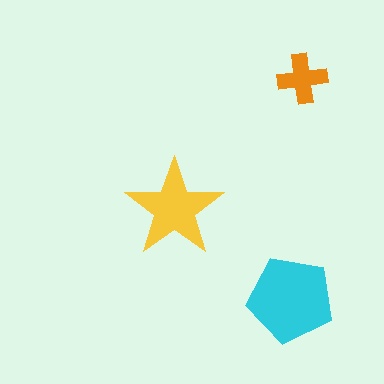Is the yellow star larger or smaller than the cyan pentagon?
Smaller.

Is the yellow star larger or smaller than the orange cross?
Larger.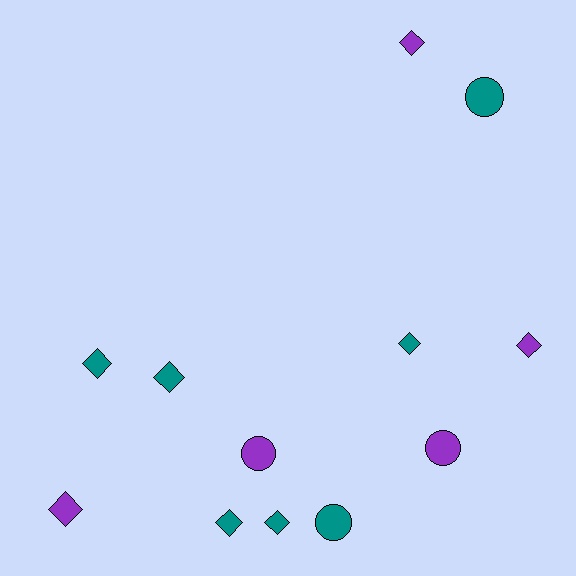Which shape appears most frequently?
Diamond, with 8 objects.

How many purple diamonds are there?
There are 3 purple diamonds.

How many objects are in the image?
There are 12 objects.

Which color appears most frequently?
Teal, with 7 objects.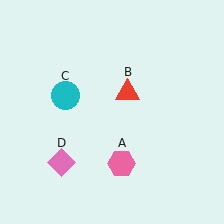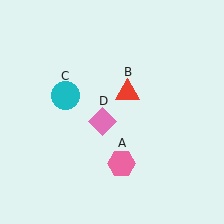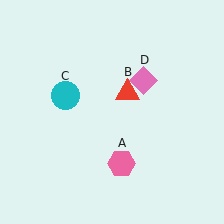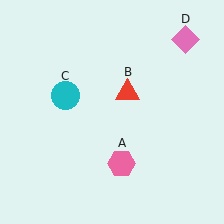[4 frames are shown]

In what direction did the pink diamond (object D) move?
The pink diamond (object D) moved up and to the right.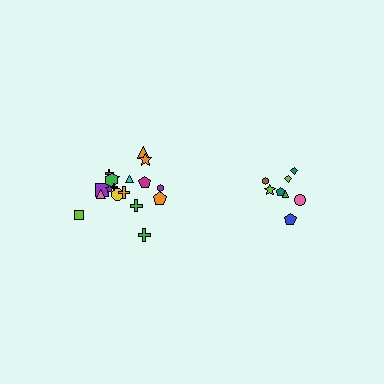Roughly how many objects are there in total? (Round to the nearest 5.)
Roughly 25 objects in total.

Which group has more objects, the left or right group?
The left group.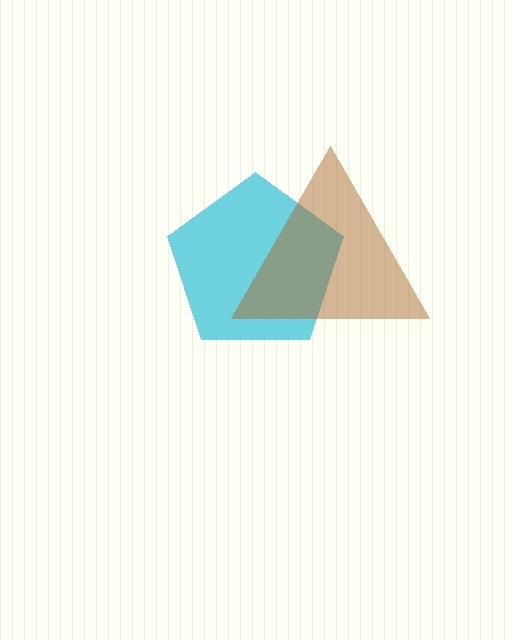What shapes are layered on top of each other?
The layered shapes are: a cyan pentagon, a brown triangle.